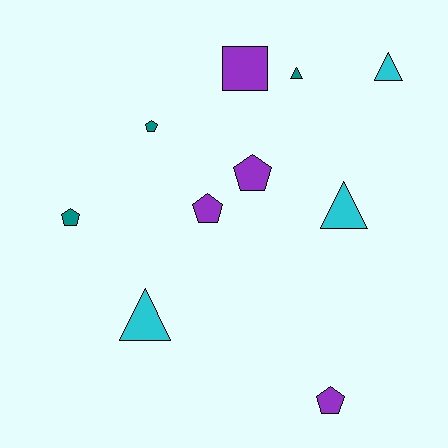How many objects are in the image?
There are 10 objects.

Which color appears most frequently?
Purple, with 4 objects.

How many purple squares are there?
There is 1 purple square.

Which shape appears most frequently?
Pentagon, with 5 objects.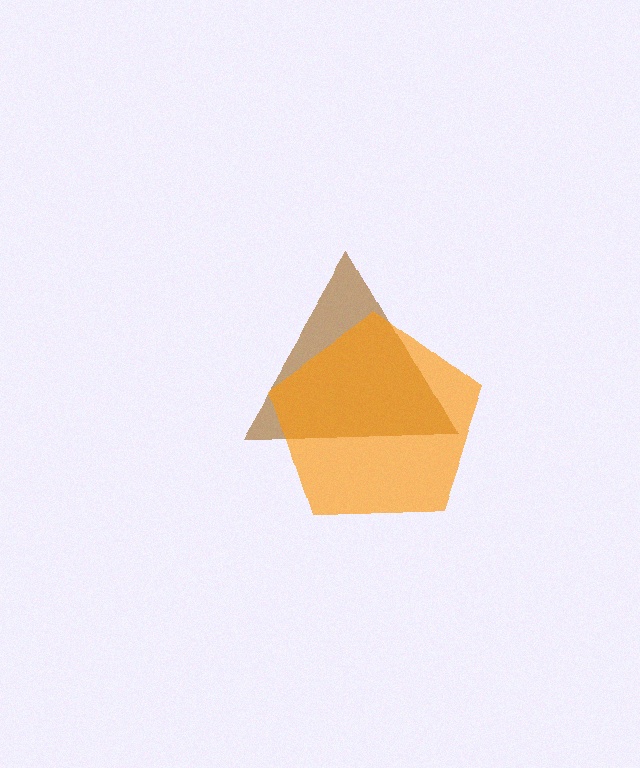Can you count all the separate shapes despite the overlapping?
Yes, there are 2 separate shapes.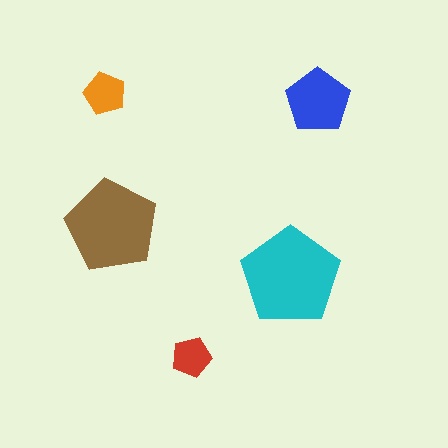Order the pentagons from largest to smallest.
the cyan one, the brown one, the blue one, the orange one, the red one.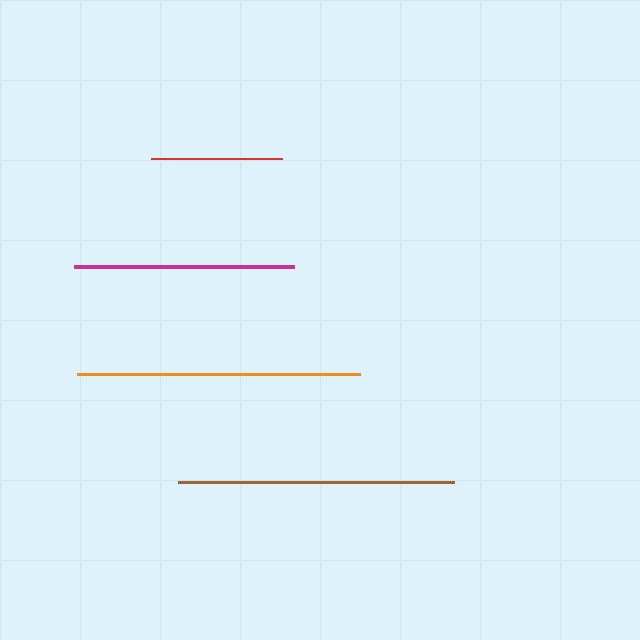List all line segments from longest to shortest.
From longest to shortest: orange, brown, magenta, red.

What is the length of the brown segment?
The brown segment is approximately 276 pixels long.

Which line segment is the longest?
The orange line is the longest at approximately 283 pixels.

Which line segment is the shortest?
The red line is the shortest at approximately 131 pixels.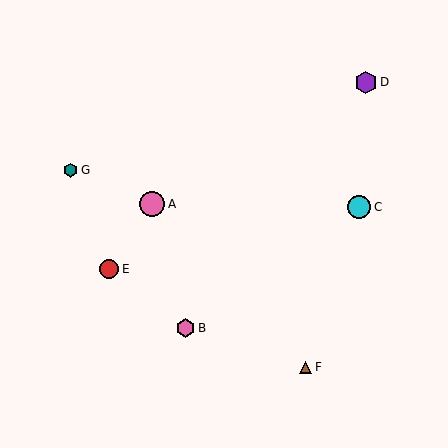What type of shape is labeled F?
Shape F is a brown triangle.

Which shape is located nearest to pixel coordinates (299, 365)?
The brown triangle (labeled F) at (306, 367) is nearest to that location.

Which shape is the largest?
The pink circle (labeled A) is the largest.